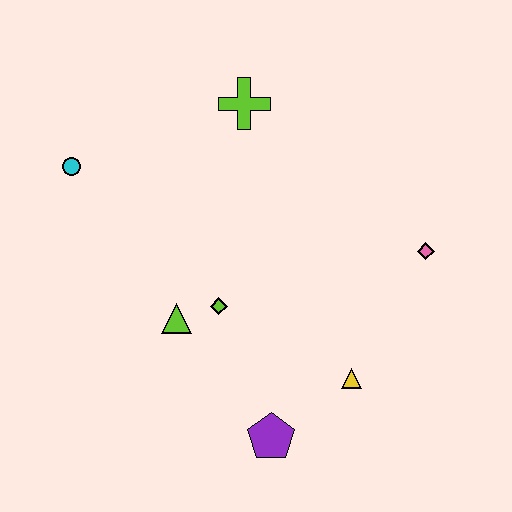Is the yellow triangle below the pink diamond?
Yes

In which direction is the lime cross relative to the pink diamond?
The lime cross is to the left of the pink diamond.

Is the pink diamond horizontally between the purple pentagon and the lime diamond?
No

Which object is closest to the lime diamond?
The lime triangle is closest to the lime diamond.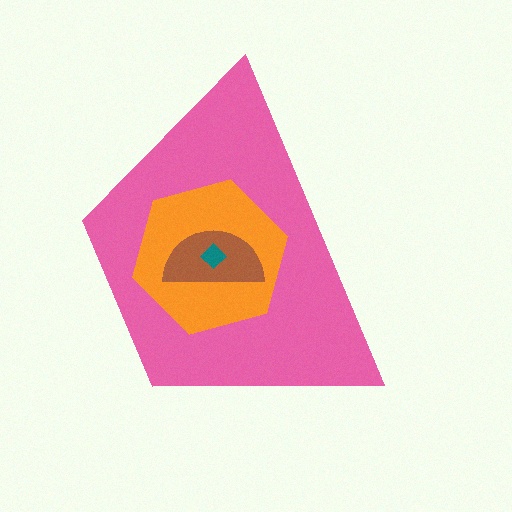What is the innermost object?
The teal diamond.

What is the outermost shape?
The pink trapezoid.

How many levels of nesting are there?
4.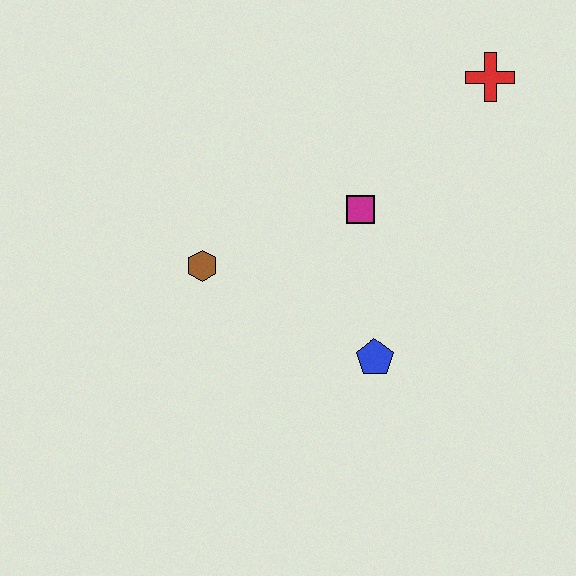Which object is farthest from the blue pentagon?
The red cross is farthest from the blue pentagon.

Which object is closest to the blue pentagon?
The magenta square is closest to the blue pentagon.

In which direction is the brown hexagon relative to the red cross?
The brown hexagon is to the left of the red cross.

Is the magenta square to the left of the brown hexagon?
No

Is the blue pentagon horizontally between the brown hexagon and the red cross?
Yes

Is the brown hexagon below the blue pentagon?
No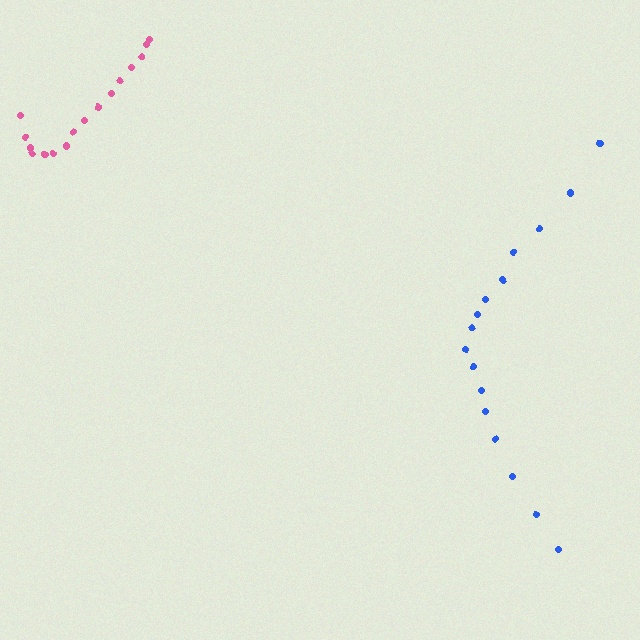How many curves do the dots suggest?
There are 2 distinct paths.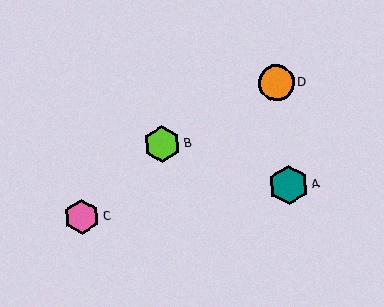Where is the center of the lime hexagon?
The center of the lime hexagon is at (162, 144).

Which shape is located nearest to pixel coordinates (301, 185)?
The teal hexagon (labeled A) at (288, 185) is nearest to that location.